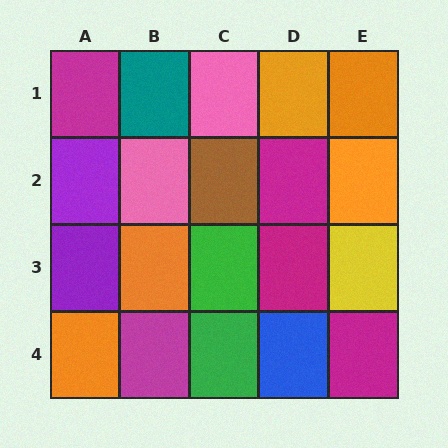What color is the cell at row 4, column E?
Magenta.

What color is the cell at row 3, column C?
Green.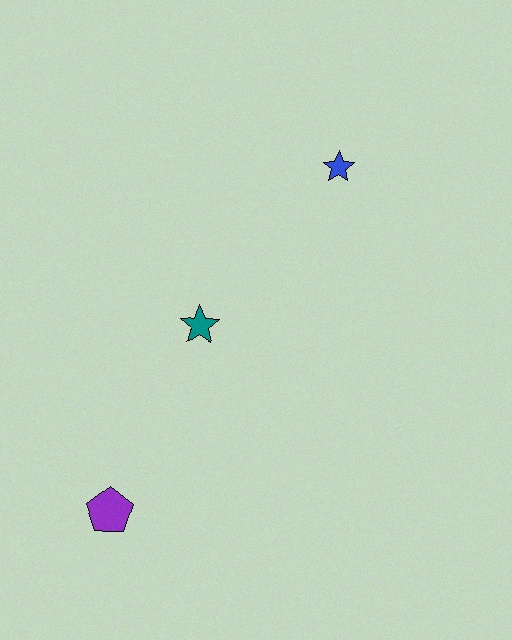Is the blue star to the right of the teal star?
Yes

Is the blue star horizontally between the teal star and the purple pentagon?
No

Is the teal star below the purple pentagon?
No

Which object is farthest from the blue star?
The purple pentagon is farthest from the blue star.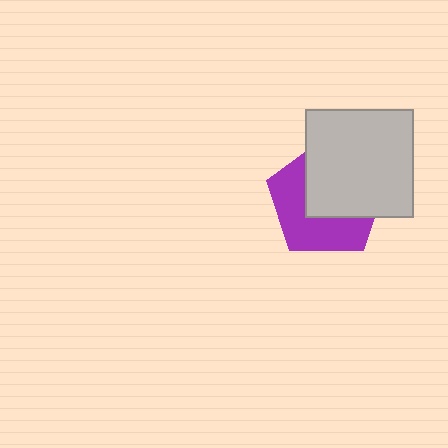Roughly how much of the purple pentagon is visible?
About half of it is visible (roughly 49%).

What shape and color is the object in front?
The object in front is a light gray square.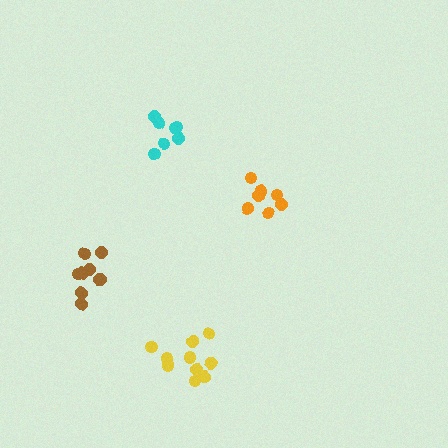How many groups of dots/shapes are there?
There are 4 groups.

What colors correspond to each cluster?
The clusters are colored: orange, cyan, brown, yellow.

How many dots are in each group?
Group 1: 7 dots, Group 2: 7 dots, Group 3: 9 dots, Group 4: 10 dots (33 total).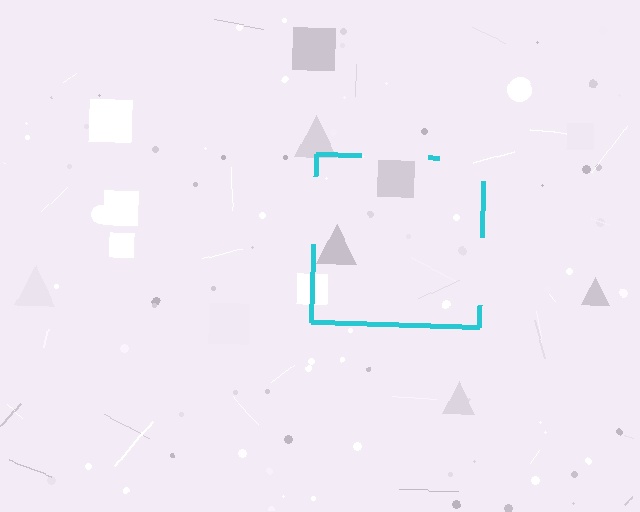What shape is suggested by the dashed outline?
The dashed outline suggests a square.